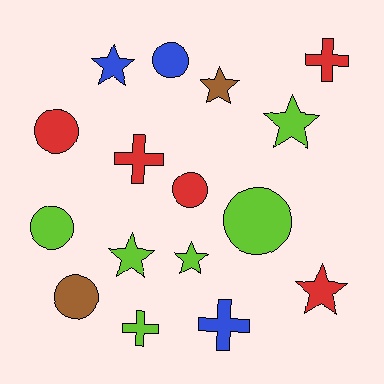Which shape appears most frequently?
Circle, with 6 objects.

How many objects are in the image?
There are 16 objects.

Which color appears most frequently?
Lime, with 6 objects.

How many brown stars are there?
There is 1 brown star.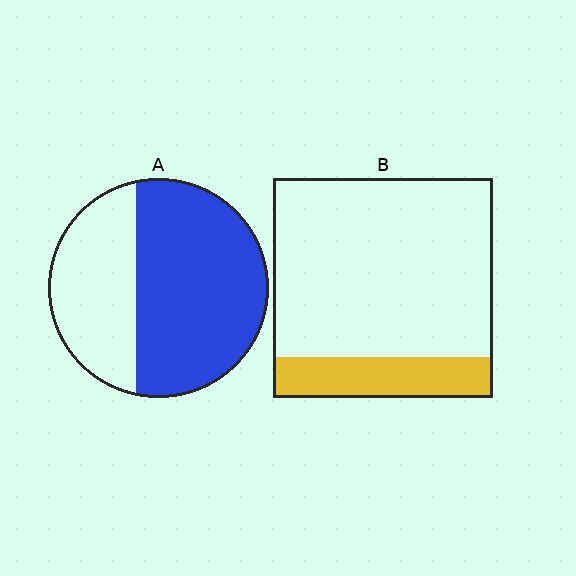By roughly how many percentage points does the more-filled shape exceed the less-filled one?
By roughly 45 percentage points (A over B).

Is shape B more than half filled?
No.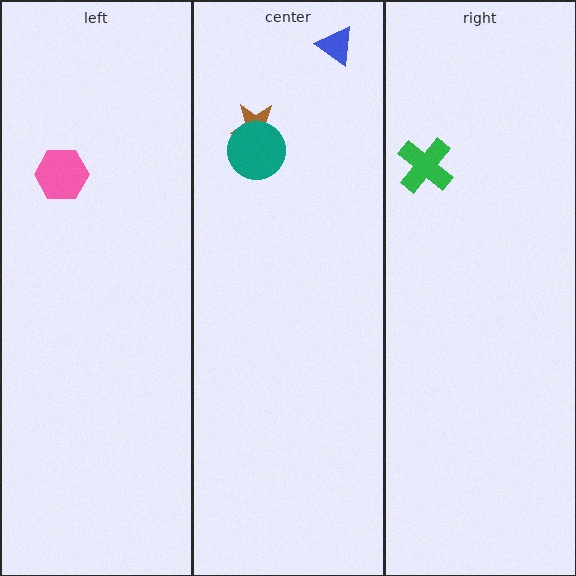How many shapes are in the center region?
3.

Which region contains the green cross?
The right region.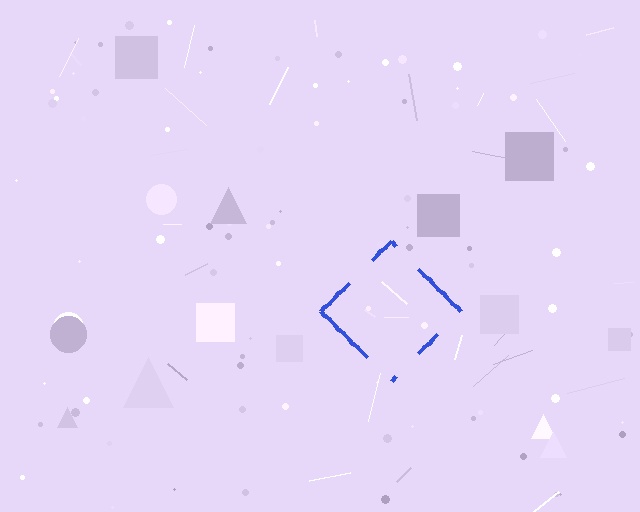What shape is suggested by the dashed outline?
The dashed outline suggests a diamond.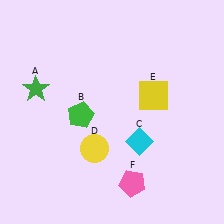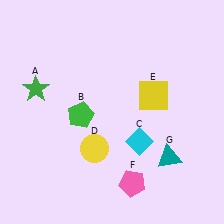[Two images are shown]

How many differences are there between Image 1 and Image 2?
There is 1 difference between the two images.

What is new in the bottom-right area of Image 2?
A teal triangle (G) was added in the bottom-right area of Image 2.